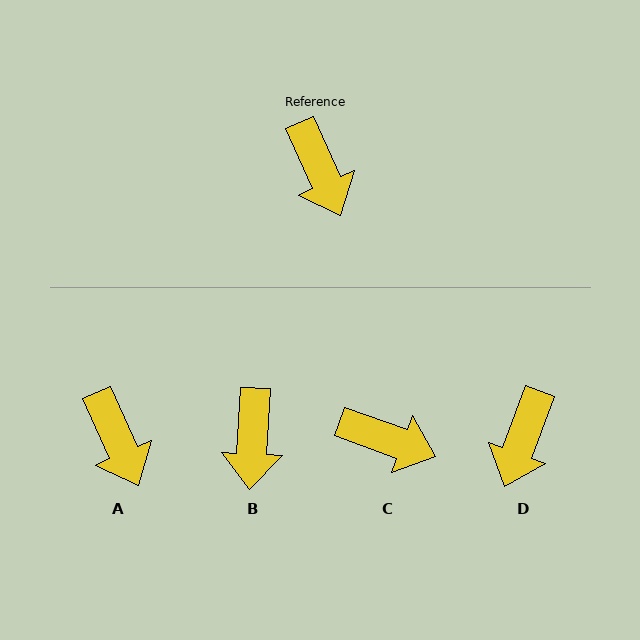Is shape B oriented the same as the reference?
No, it is off by about 27 degrees.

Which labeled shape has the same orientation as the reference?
A.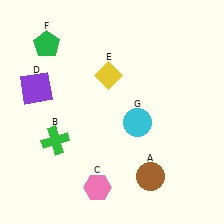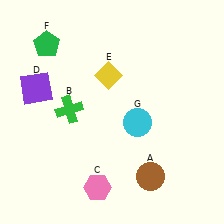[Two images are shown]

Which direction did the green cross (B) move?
The green cross (B) moved up.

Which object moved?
The green cross (B) moved up.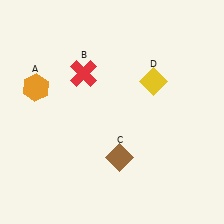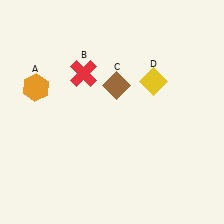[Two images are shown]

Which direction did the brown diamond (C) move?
The brown diamond (C) moved up.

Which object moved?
The brown diamond (C) moved up.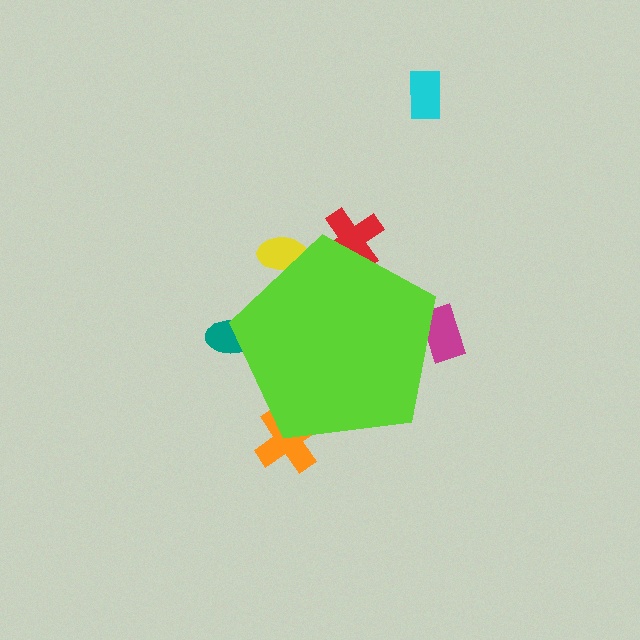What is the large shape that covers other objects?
A lime pentagon.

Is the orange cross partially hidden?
Yes, the orange cross is partially hidden behind the lime pentagon.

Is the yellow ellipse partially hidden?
Yes, the yellow ellipse is partially hidden behind the lime pentagon.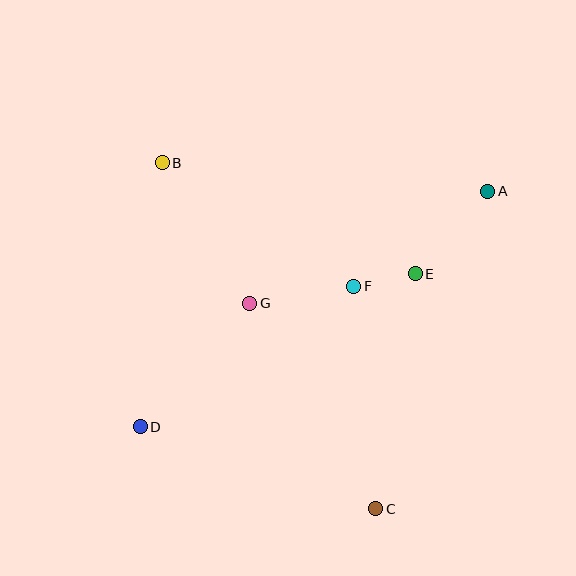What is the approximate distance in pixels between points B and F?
The distance between B and F is approximately 227 pixels.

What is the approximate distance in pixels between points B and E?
The distance between B and E is approximately 276 pixels.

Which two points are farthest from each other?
Points A and D are farthest from each other.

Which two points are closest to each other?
Points E and F are closest to each other.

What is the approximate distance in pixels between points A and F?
The distance between A and F is approximately 164 pixels.